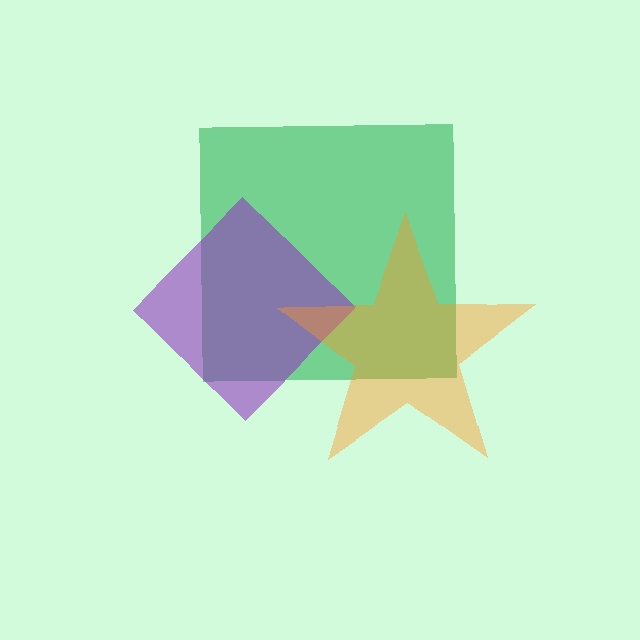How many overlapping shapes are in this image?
There are 3 overlapping shapes in the image.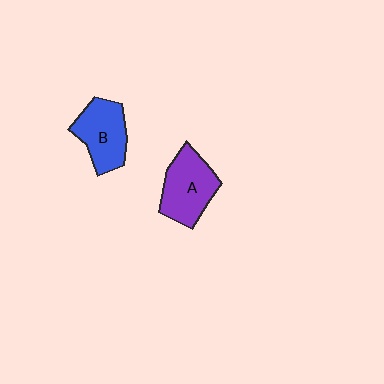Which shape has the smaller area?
Shape B (blue).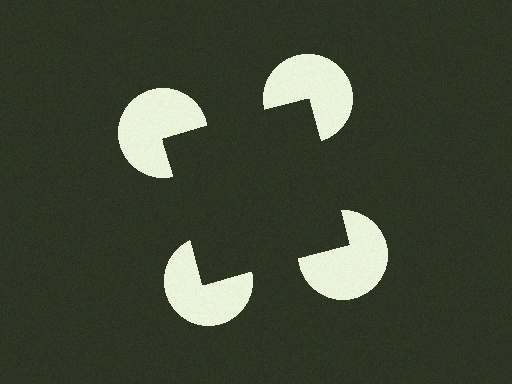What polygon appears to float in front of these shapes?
An illusory square — its edges are inferred from the aligned wedge cuts in the pac-man discs, not physically drawn.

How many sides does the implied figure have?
4 sides.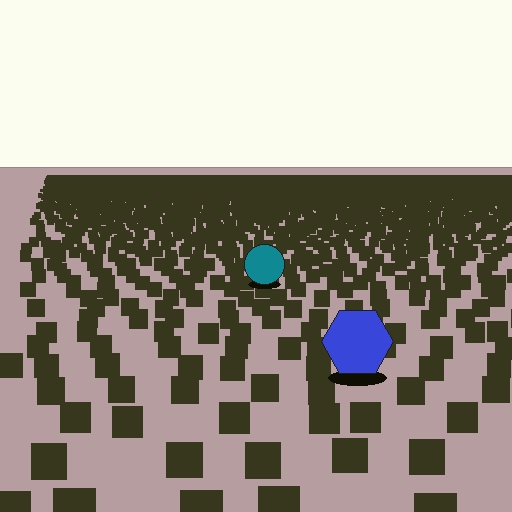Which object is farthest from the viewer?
The teal circle is farthest from the viewer. It appears smaller and the ground texture around it is denser.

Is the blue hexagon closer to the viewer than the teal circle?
Yes. The blue hexagon is closer — you can tell from the texture gradient: the ground texture is coarser near it.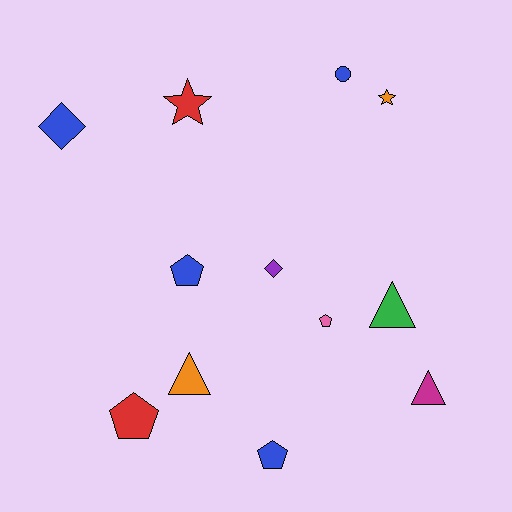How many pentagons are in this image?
There are 4 pentagons.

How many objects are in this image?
There are 12 objects.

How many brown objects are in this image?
There are no brown objects.